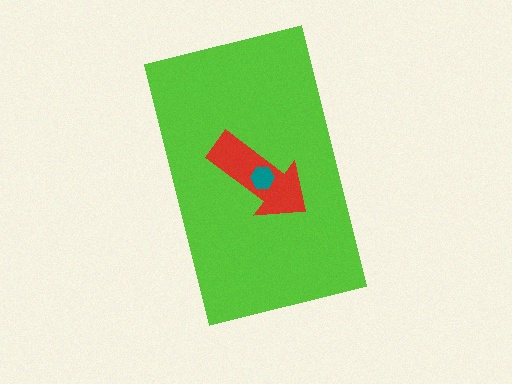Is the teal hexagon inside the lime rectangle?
Yes.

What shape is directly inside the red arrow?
The teal hexagon.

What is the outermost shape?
The lime rectangle.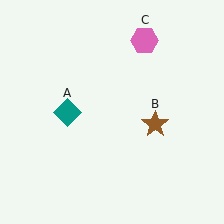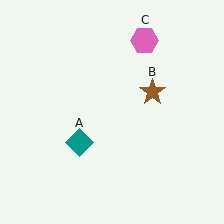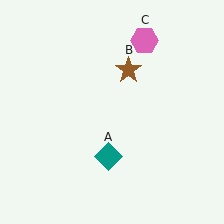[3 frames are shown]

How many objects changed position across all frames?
2 objects changed position: teal diamond (object A), brown star (object B).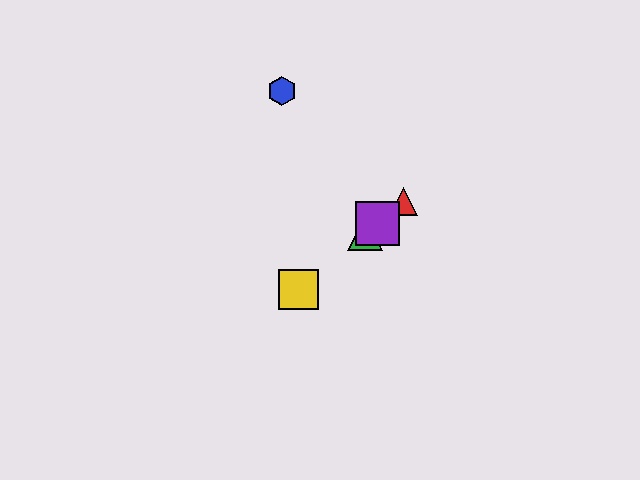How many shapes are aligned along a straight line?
4 shapes (the red triangle, the green triangle, the yellow square, the purple square) are aligned along a straight line.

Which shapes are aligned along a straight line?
The red triangle, the green triangle, the yellow square, the purple square are aligned along a straight line.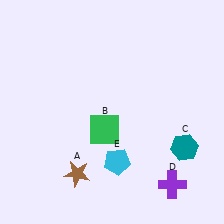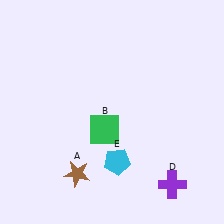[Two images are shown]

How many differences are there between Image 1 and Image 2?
There is 1 difference between the two images.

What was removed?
The teal hexagon (C) was removed in Image 2.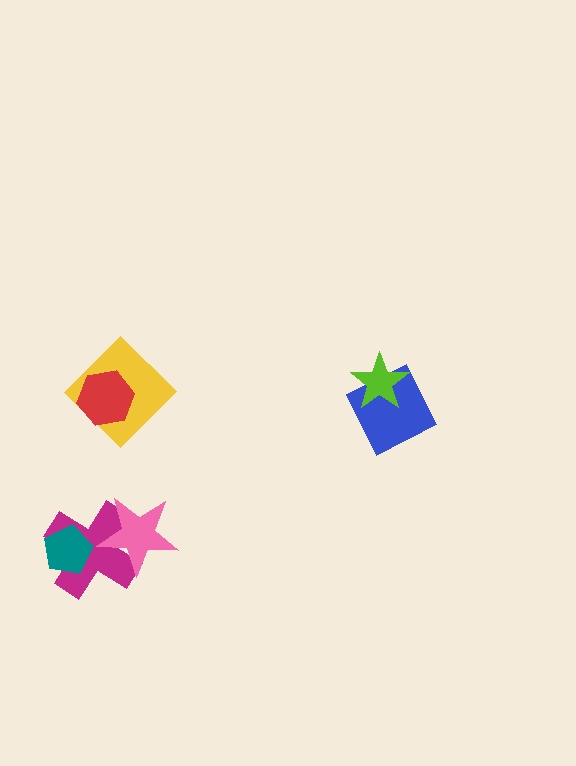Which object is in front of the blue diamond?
The lime star is in front of the blue diamond.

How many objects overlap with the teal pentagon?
1 object overlaps with the teal pentagon.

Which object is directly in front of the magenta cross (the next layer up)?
The teal pentagon is directly in front of the magenta cross.